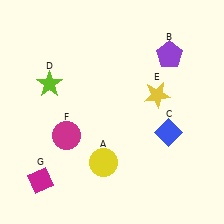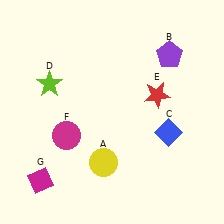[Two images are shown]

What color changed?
The star (E) changed from yellow in Image 1 to red in Image 2.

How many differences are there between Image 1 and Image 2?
There is 1 difference between the two images.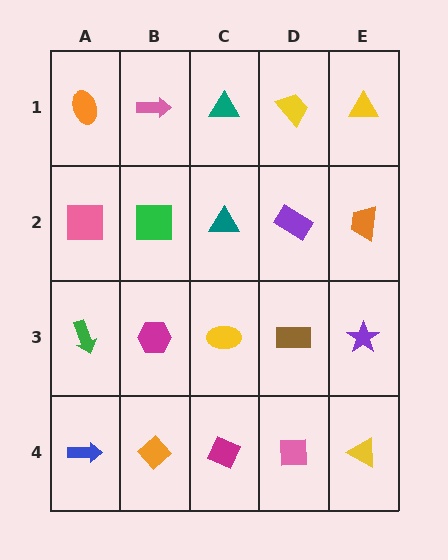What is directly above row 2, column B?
A pink arrow.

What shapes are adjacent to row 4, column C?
A yellow ellipse (row 3, column C), an orange diamond (row 4, column B), a pink square (row 4, column D).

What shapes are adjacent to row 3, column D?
A purple rectangle (row 2, column D), a pink square (row 4, column D), a yellow ellipse (row 3, column C), a purple star (row 3, column E).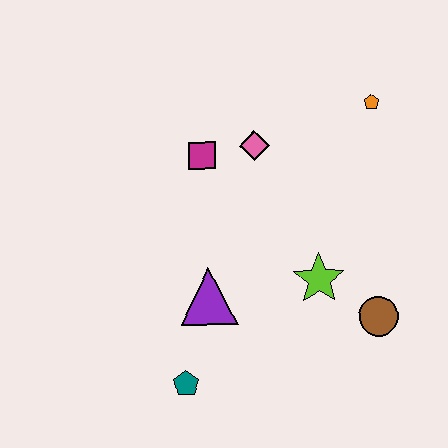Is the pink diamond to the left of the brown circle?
Yes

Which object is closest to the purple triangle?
The teal pentagon is closest to the purple triangle.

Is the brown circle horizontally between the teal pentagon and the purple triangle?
No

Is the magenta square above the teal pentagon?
Yes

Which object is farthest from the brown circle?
The magenta square is farthest from the brown circle.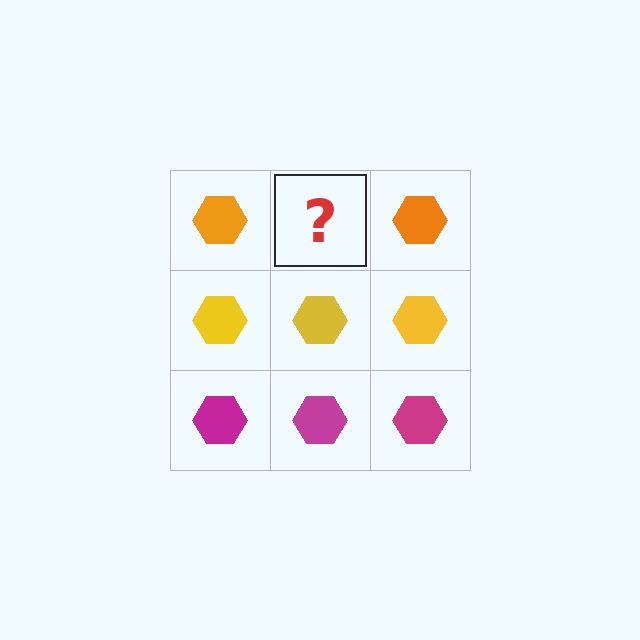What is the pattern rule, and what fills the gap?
The rule is that each row has a consistent color. The gap should be filled with an orange hexagon.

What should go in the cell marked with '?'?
The missing cell should contain an orange hexagon.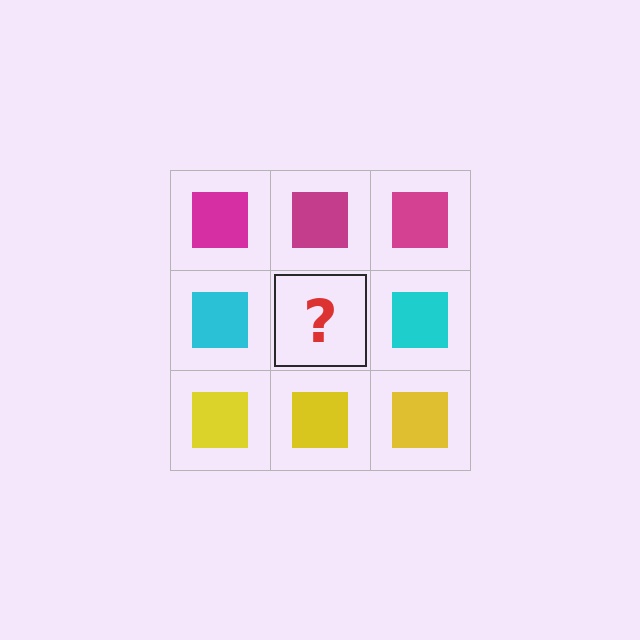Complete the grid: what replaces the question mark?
The question mark should be replaced with a cyan square.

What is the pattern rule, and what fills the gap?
The rule is that each row has a consistent color. The gap should be filled with a cyan square.